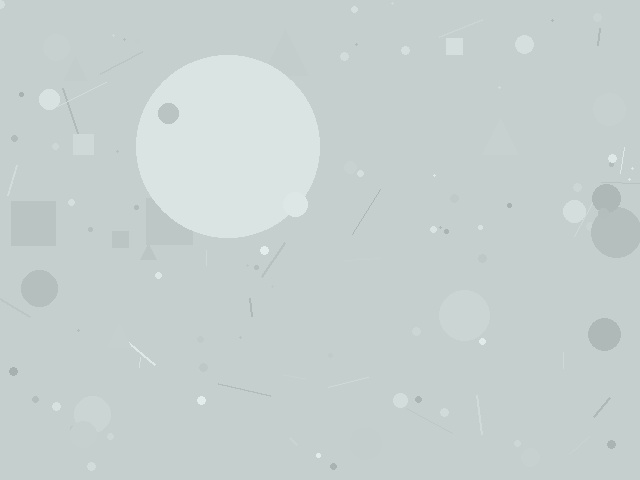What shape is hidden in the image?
A circle is hidden in the image.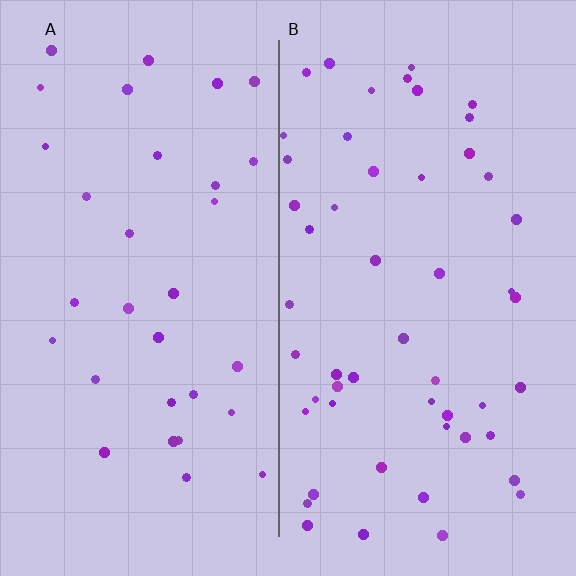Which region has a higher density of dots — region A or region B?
B (the right).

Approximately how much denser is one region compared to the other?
Approximately 1.6× — region B over region A.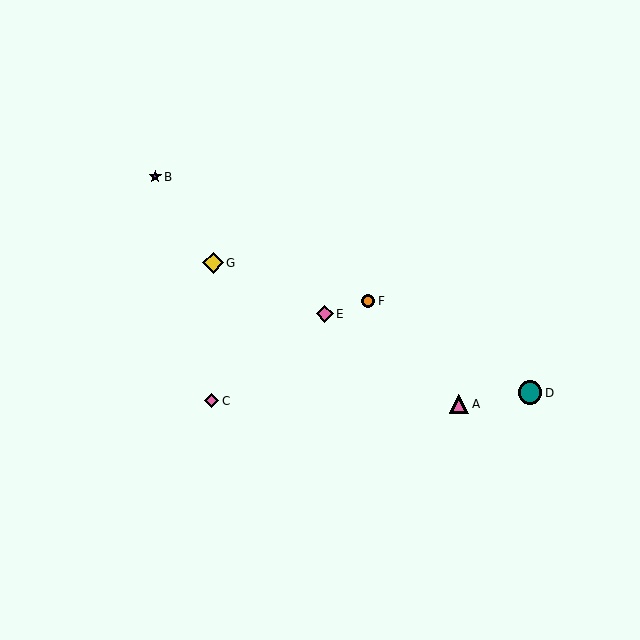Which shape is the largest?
The teal circle (labeled D) is the largest.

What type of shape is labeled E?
Shape E is a pink diamond.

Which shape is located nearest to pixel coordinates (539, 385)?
The teal circle (labeled D) at (530, 393) is nearest to that location.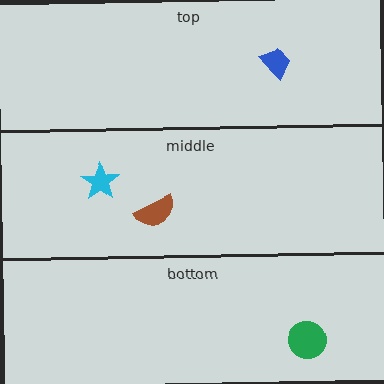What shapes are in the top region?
The blue trapezoid.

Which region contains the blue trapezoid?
The top region.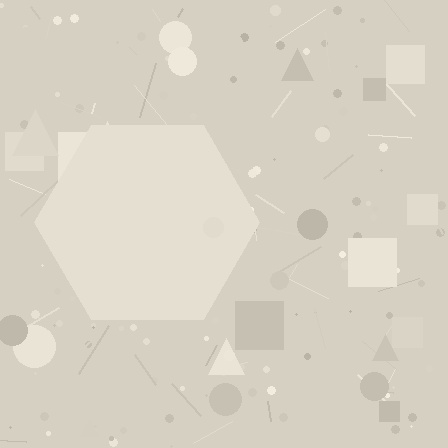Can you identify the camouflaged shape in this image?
The camouflaged shape is a hexagon.